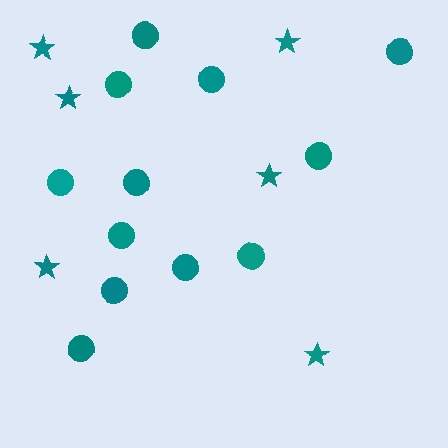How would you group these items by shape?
There are 2 groups: one group of stars (6) and one group of circles (12).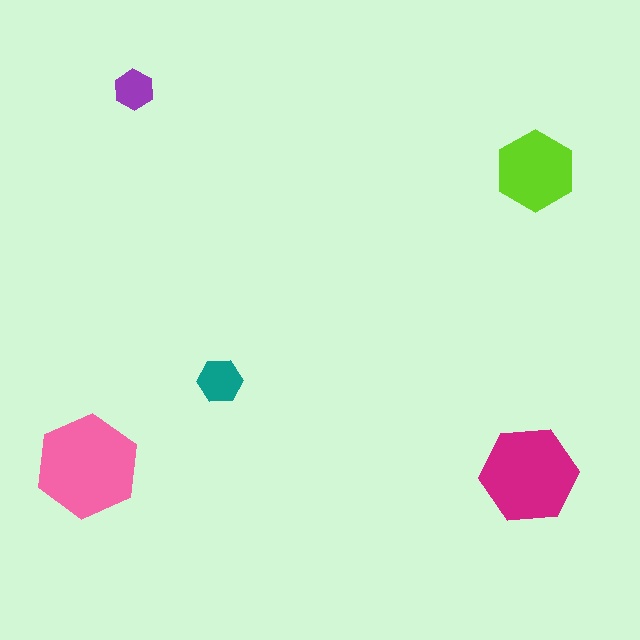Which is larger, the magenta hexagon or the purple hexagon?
The magenta one.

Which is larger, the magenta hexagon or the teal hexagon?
The magenta one.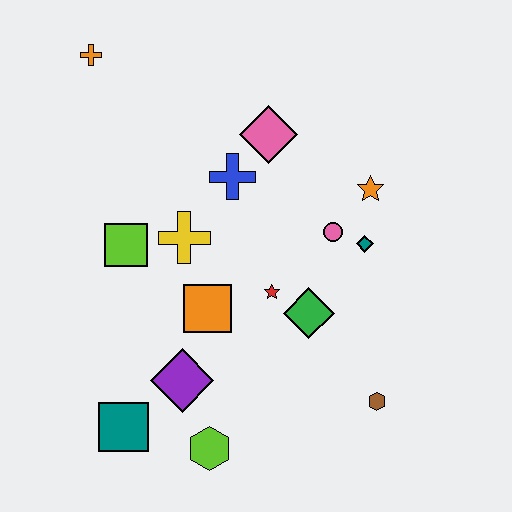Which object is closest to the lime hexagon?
The purple diamond is closest to the lime hexagon.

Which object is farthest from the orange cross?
The brown hexagon is farthest from the orange cross.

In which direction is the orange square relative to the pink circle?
The orange square is to the left of the pink circle.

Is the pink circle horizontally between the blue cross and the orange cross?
No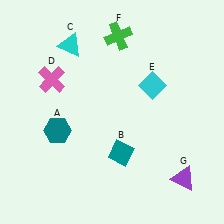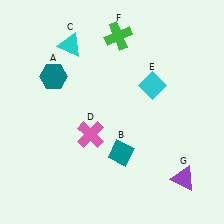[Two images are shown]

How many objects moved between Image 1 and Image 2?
2 objects moved between the two images.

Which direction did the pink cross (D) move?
The pink cross (D) moved down.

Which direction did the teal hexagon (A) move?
The teal hexagon (A) moved up.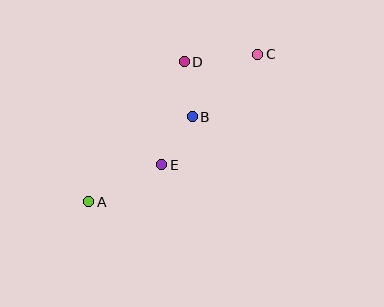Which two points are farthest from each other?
Points A and C are farthest from each other.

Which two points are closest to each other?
Points B and D are closest to each other.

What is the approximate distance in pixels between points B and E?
The distance between B and E is approximately 57 pixels.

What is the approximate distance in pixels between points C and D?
The distance between C and D is approximately 74 pixels.